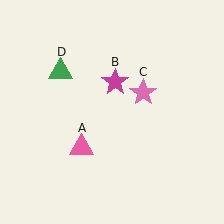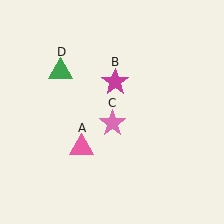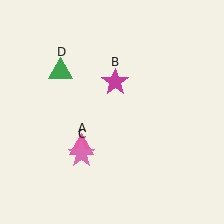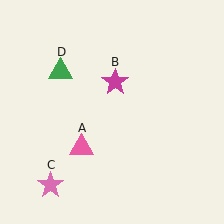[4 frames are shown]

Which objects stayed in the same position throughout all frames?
Pink triangle (object A) and magenta star (object B) and green triangle (object D) remained stationary.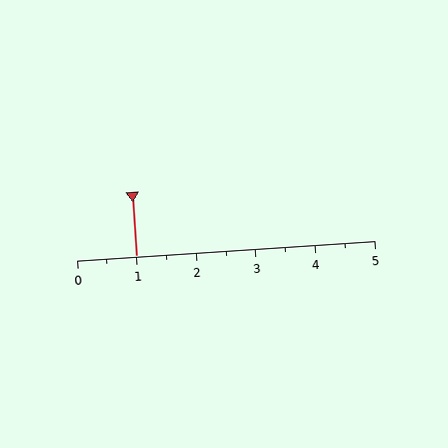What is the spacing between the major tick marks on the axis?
The major ticks are spaced 1 apart.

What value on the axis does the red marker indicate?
The marker indicates approximately 1.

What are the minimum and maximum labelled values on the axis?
The axis runs from 0 to 5.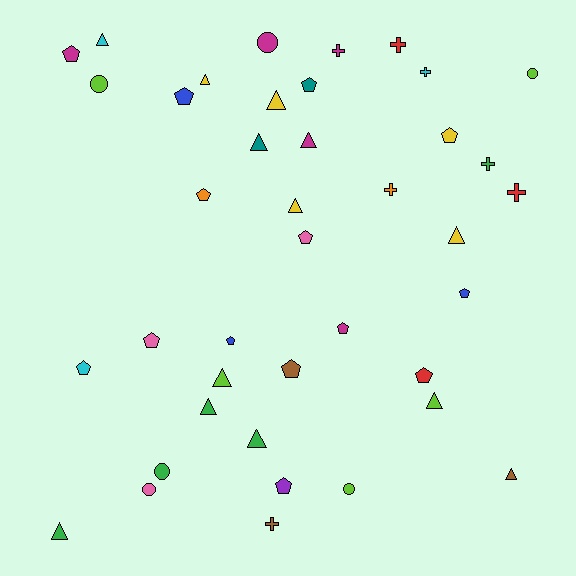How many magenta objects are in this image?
There are 5 magenta objects.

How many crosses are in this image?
There are 7 crosses.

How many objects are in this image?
There are 40 objects.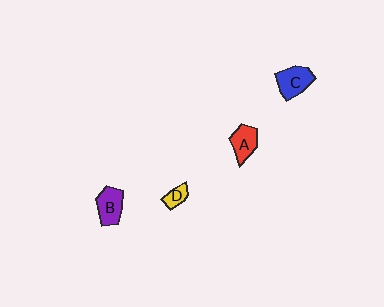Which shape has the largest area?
Shape C (blue).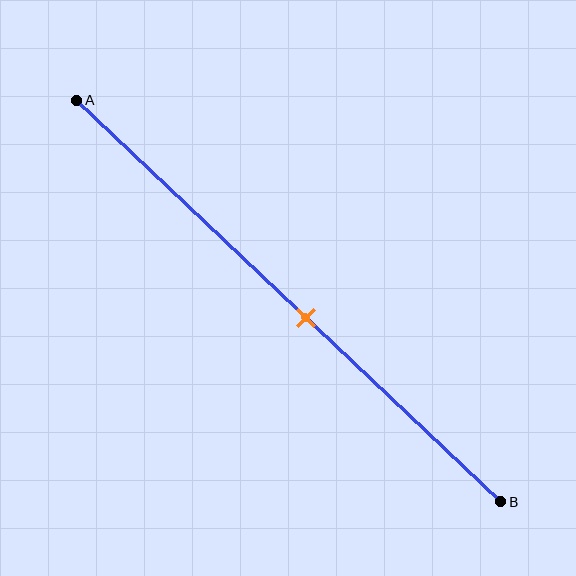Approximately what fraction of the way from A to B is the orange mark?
The orange mark is approximately 55% of the way from A to B.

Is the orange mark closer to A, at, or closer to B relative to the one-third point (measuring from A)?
The orange mark is closer to point B than the one-third point of segment AB.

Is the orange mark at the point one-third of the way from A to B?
No, the mark is at about 55% from A, not at the 33% one-third point.